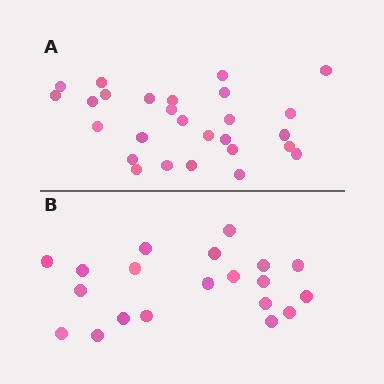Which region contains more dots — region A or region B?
Region A (the top region) has more dots.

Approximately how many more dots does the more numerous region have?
Region A has roughly 8 or so more dots than region B.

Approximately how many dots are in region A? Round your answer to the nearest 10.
About 30 dots. (The exact count is 27, which rounds to 30.)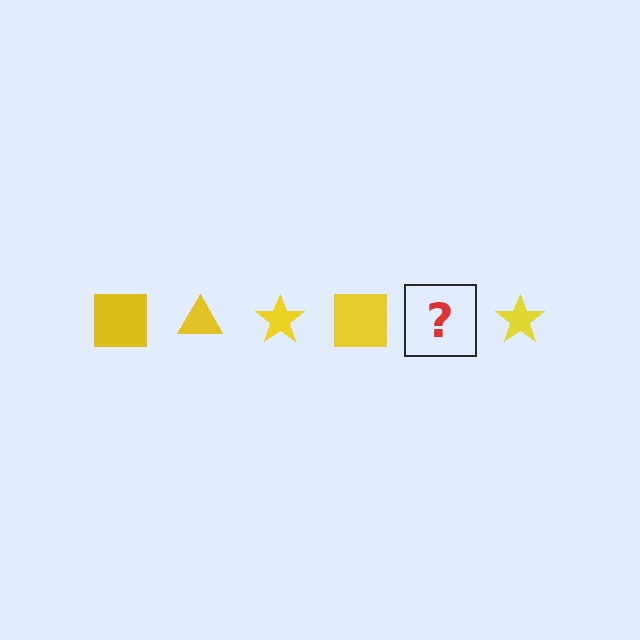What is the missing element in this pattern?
The missing element is a yellow triangle.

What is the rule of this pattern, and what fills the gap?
The rule is that the pattern cycles through square, triangle, star shapes in yellow. The gap should be filled with a yellow triangle.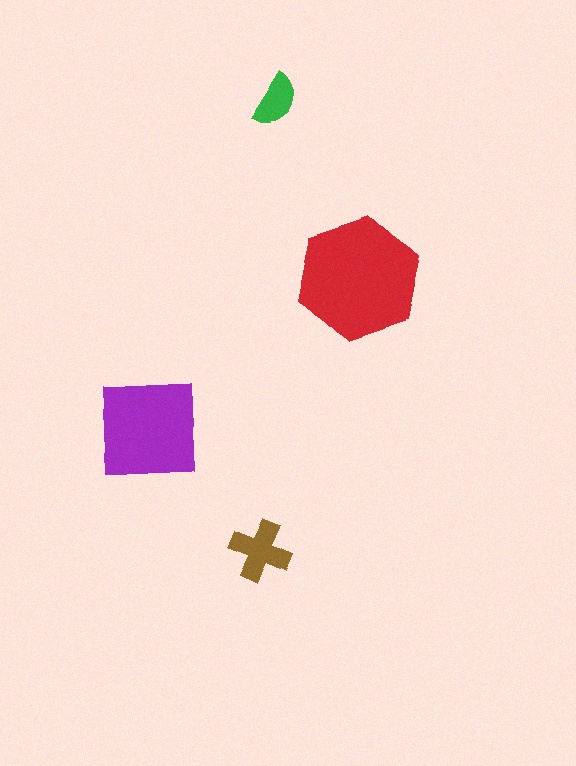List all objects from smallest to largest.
The green semicircle, the brown cross, the purple square, the red hexagon.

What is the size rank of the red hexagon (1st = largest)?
1st.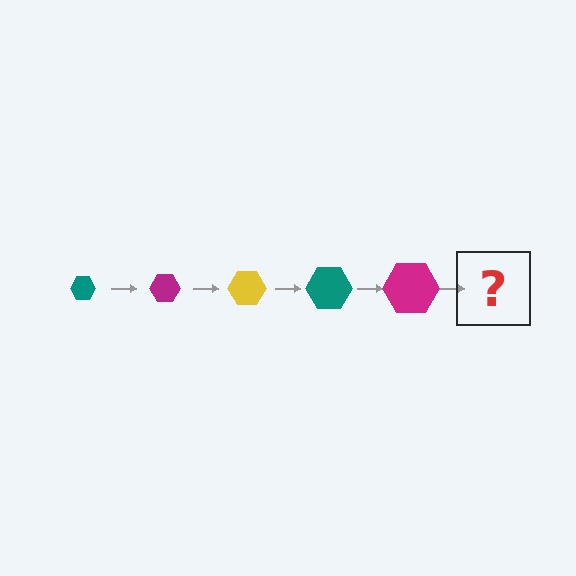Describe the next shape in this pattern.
It should be a yellow hexagon, larger than the previous one.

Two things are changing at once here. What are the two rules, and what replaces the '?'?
The two rules are that the hexagon grows larger each step and the color cycles through teal, magenta, and yellow. The '?' should be a yellow hexagon, larger than the previous one.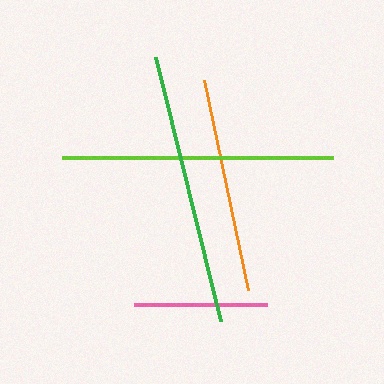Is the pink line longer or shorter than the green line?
The green line is longer than the pink line.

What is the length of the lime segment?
The lime segment is approximately 271 pixels long.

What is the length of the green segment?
The green segment is approximately 272 pixels long.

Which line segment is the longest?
The green line is the longest at approximately 272 pixels.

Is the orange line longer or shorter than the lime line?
The lime line is longer than the orange line.